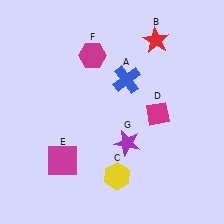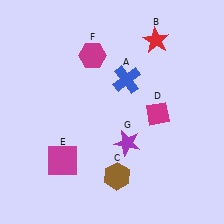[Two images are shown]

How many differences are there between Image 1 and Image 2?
There is 1 difference between the two images.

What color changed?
The hexagon (C) changed from yellow in Image 1 to brown in Image 2.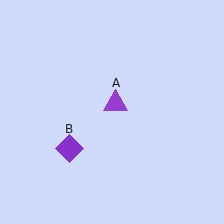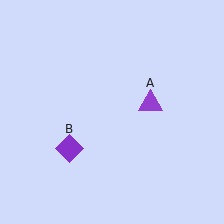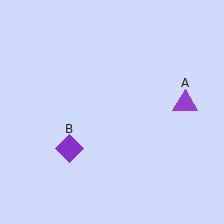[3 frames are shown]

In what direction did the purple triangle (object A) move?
The purple triangle (object A) moved right.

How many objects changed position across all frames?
1 object changed position: purple triangle (object A).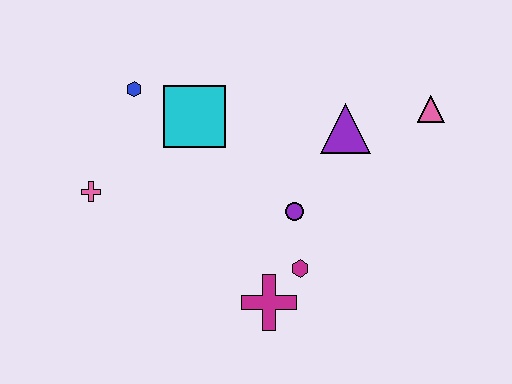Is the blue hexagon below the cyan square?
No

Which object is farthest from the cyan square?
The pink triangle is farthest from the cyan square.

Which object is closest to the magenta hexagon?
The magenta cross is closest to the magenta hexagon.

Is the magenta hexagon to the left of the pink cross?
No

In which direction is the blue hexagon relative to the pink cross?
The blue hexagon is above the pink cross.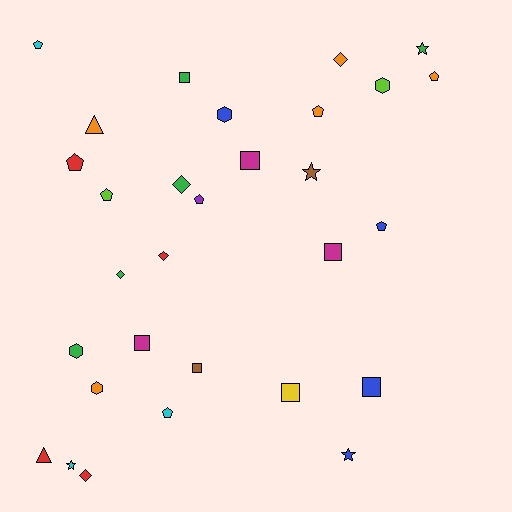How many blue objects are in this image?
There are 4 blue objects.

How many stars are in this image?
There are 4 stars.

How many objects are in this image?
There are 30 objects.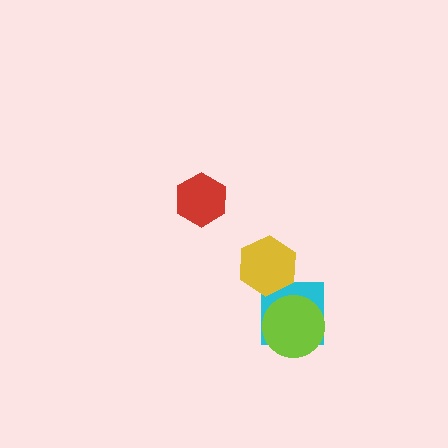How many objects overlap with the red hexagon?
0 objects overlap with the red hexagon.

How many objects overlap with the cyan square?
2 objects overlap with the cyan square.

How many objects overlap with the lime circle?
1 object overlaps with the lime circle.